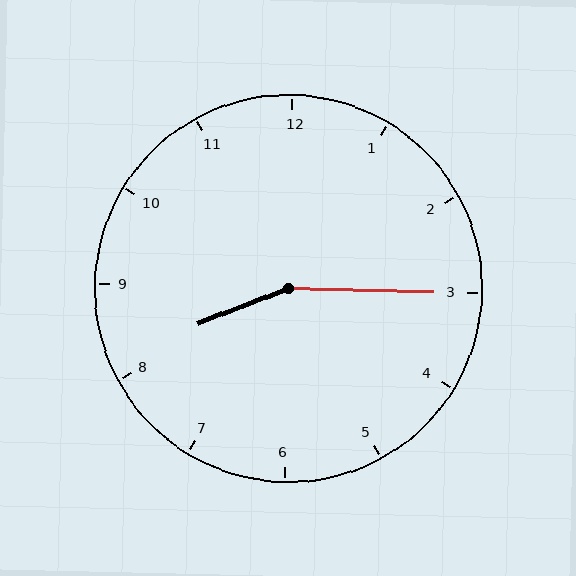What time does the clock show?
8:15.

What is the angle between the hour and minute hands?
Approximately 158 degrees.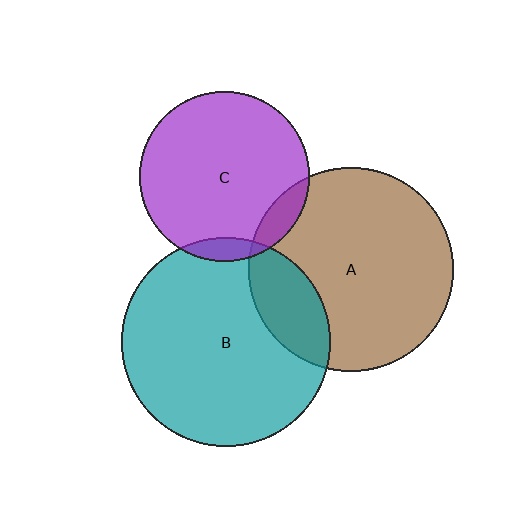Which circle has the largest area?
Circle B (teal).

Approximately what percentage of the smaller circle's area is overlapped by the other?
Approximately 20%.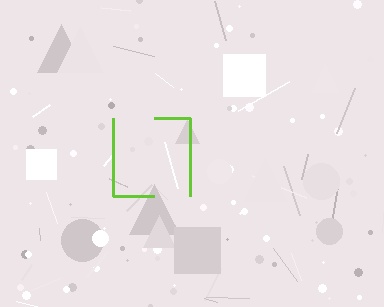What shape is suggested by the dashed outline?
The dashed outline suggests a square.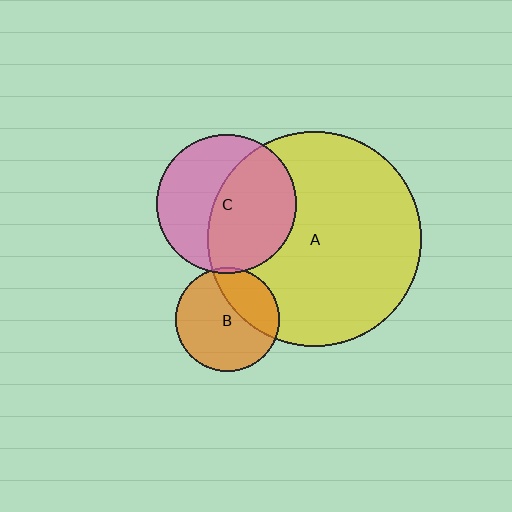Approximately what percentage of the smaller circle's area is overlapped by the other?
Approximately 55%.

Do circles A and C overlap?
Yes.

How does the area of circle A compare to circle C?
Approximately 2.4 times.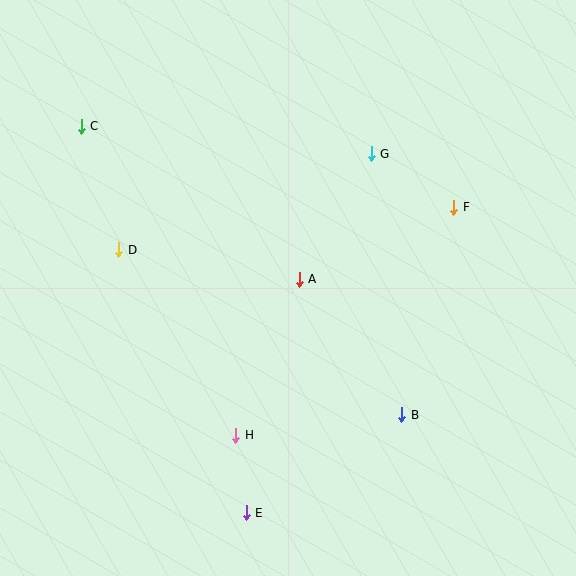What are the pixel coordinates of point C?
Point C is at (81, 126).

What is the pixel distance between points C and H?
The distance between C and H is 345 pixels.